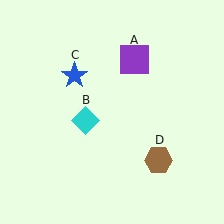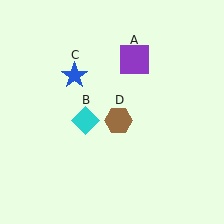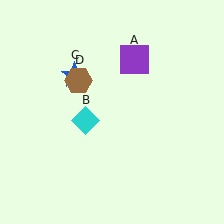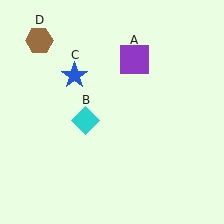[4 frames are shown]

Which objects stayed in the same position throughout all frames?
Purple square (object A) and cyan diamond (object B) and blue star (object C) remained stationary.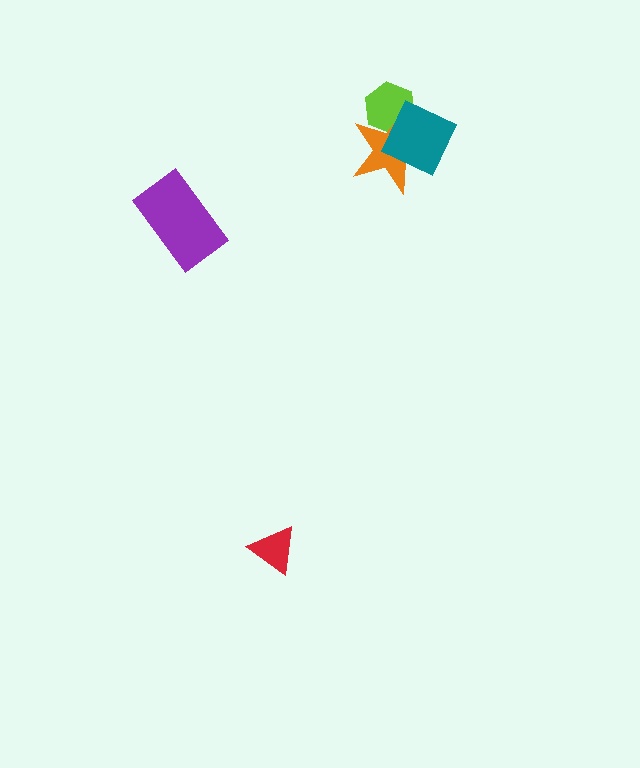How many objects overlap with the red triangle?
0 objects overlap with the red triangle.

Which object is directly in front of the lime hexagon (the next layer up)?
The orange star is directly in front of the lime hexagon.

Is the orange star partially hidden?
Yes, it is partially covered by another shape.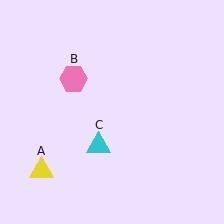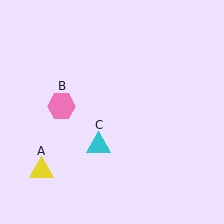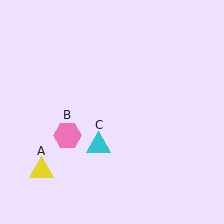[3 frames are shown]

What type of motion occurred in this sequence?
The pink hexagon (object B) rotated counterclockwise around the center of the scene.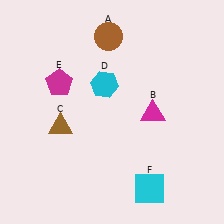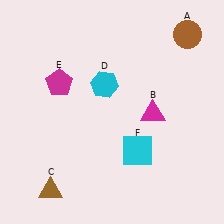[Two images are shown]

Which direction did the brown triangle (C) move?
The brown triangle (C) moved down.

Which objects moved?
The objects that moved are: the brown circle (A), the brown triangle (C), the cyan square (F).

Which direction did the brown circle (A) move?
The brown circle (A) moved right.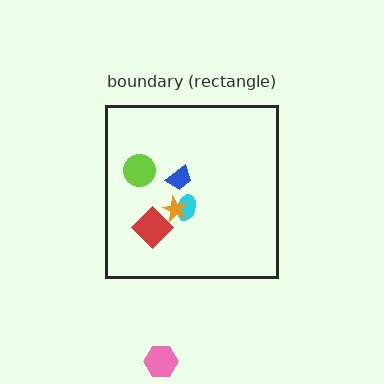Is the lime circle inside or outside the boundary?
Inside.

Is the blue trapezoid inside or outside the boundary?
Inside.